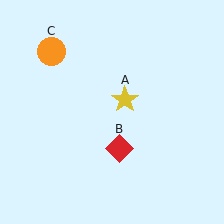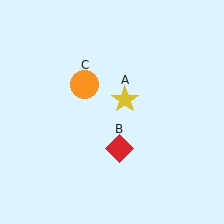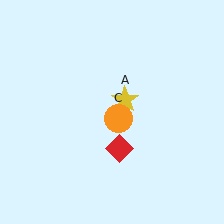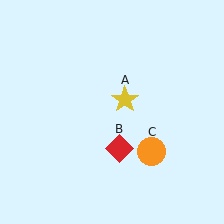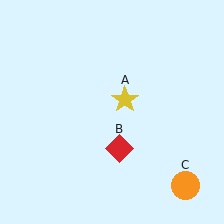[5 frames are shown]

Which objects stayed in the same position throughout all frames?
Yellow star (object A) and red diamond (object B) remained stationary.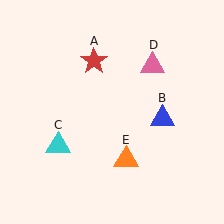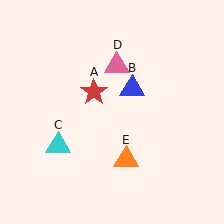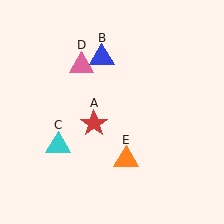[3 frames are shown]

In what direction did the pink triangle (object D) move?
The pink triangle (object D) moved left.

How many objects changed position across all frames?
3 objects changed position: red star (object A), blue triangle (object B), pink triangle (object D).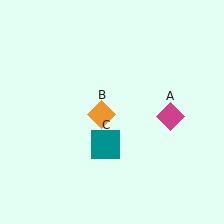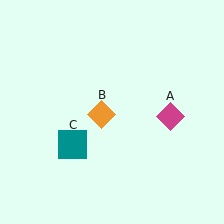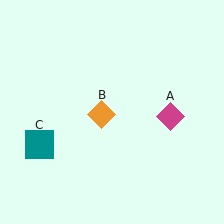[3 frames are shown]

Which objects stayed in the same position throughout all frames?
Magenta diamond (object A) and orange diamond (object B) remained stationary.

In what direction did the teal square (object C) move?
The teal square (object C) moved left.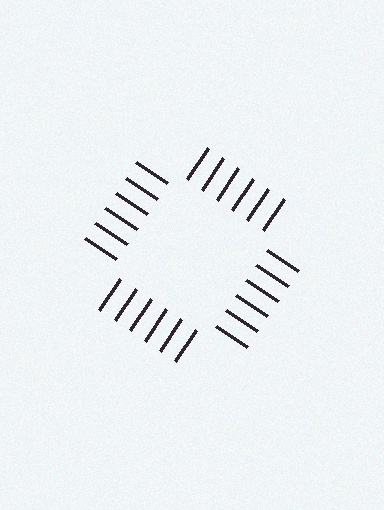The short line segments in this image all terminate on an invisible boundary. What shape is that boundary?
An illusory square — the line segments terminate on its edges but no continuous stroke is drawn.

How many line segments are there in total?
24 — 6 along each of the 4 edges.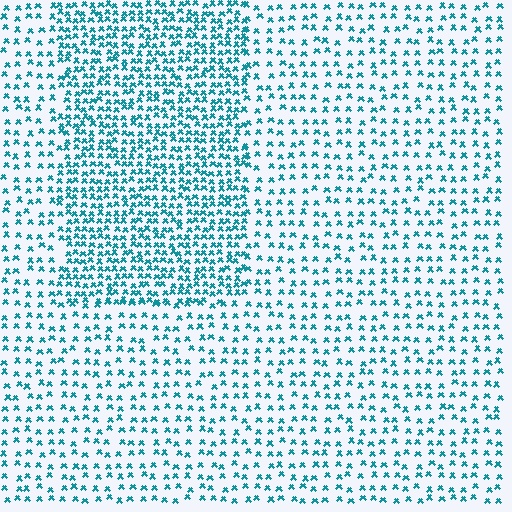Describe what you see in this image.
The image contains small teal elements arranged at two different densities. A rectangle-shaped region is visible where the elements are more densely packed than the surrounding area.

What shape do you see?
I see a rectangle.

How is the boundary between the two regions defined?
The boundary is defined by a change in element density (approximately 2.0x ratio). All elements are the same color, size, and shape.